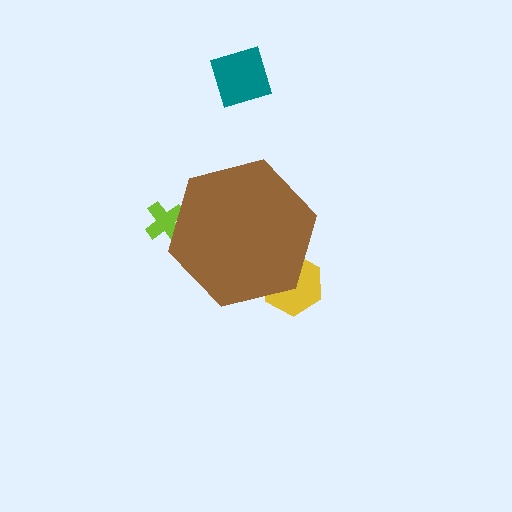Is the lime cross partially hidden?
Yes, the lime cross is partially hidden behind the brown hexagon.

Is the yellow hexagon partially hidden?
Yes, the yellow hexagon is partially hidden behind the brown hexagon.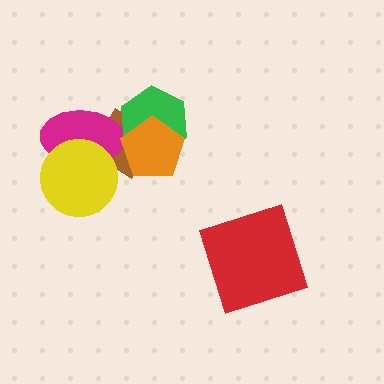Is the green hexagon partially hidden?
Yes, it is partially covered by another shape.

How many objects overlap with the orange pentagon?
2 objects overlap with the orange pentagon.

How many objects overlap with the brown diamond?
4 objects overlap with the brown diamond.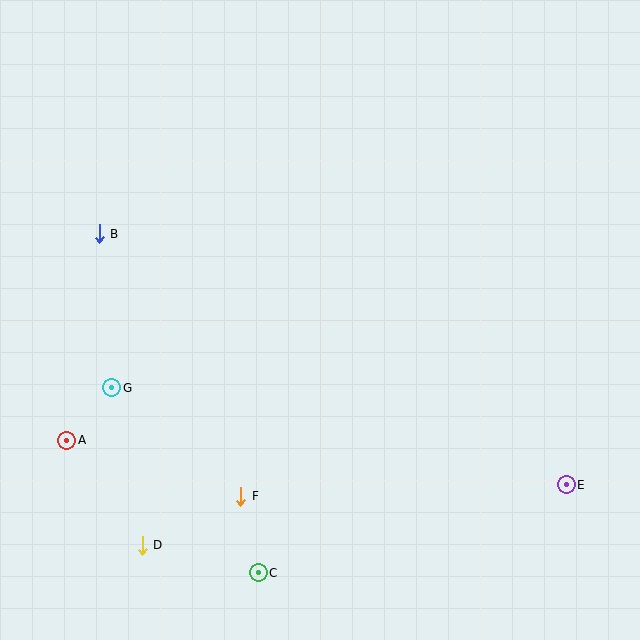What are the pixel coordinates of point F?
Point F is at (241, 496).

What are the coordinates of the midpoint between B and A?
The midpoint between B and A is at (83, 337).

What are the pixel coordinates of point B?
Point B is at (99, 234).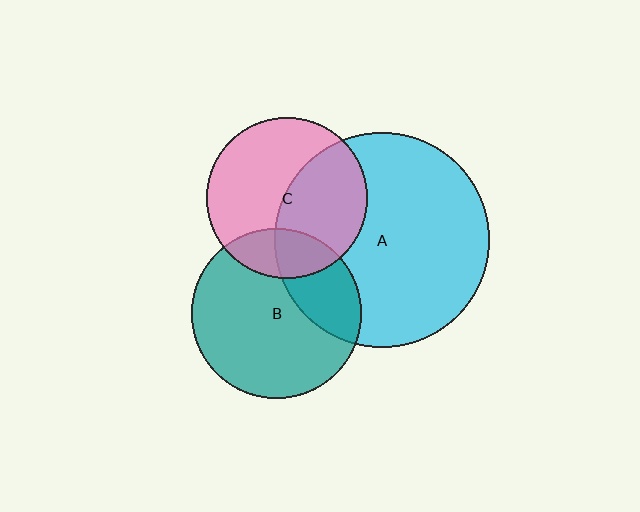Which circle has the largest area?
Circle A (cyan).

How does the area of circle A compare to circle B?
Approximately 1.6 times.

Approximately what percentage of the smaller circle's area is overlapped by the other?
Approximately 30%.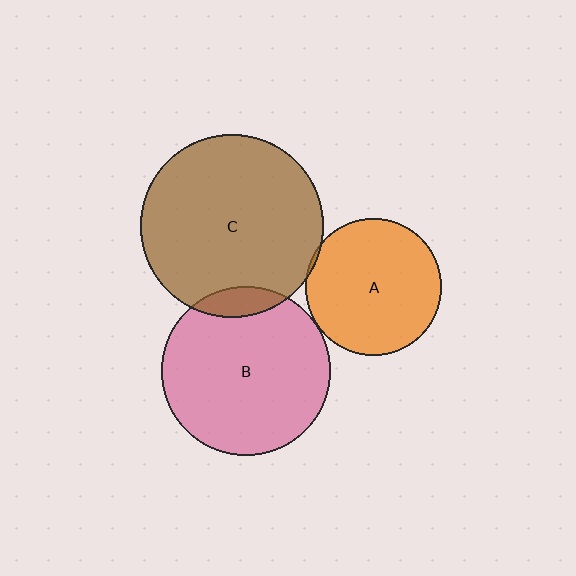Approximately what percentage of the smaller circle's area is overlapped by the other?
Approximately 10%.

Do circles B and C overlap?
Yes.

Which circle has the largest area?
Circle C (brown).